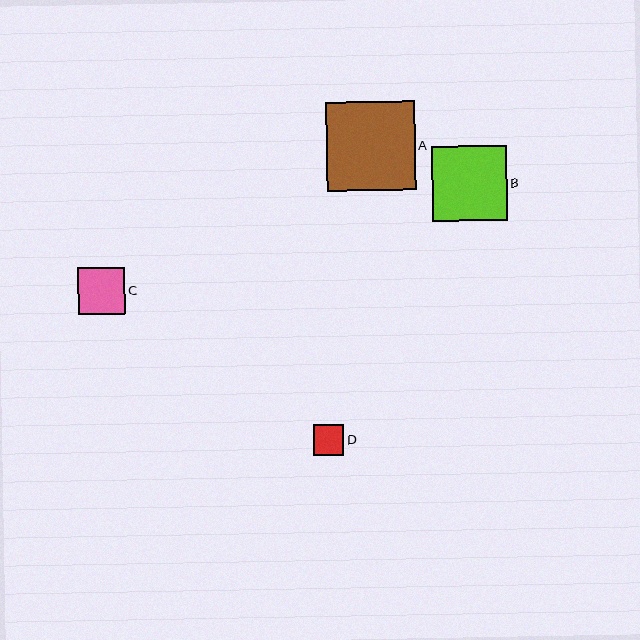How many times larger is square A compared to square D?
Square A is approximately 2.9 times the size of square D.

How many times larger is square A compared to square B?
Square A is approximately 1.2 times the size of square B.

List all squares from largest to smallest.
From largest to smallest: A, B, C, D.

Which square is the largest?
Square A is the largest with a size of approximately 89 pixels.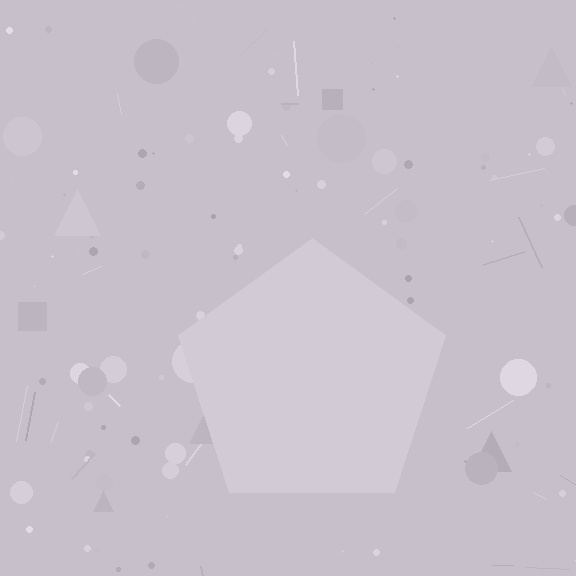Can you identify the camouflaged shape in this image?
The camouflaged shape is a pentagon.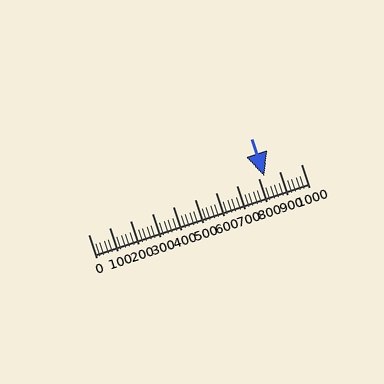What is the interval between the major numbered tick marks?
The major tick marks are spaced 100 units apart.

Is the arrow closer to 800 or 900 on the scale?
The arrow is closer to 800.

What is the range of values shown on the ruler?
The ruler shows values from 0 to 1000.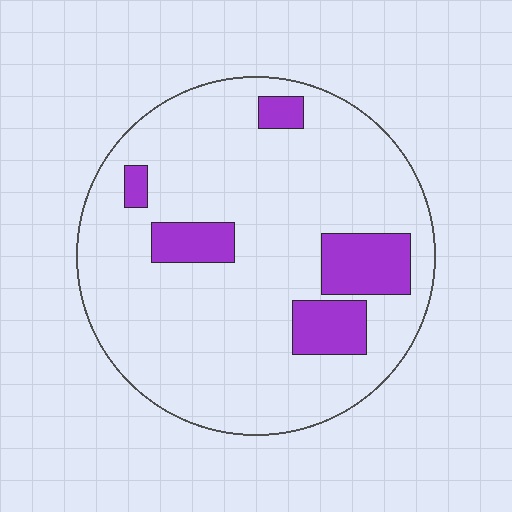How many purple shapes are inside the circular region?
5.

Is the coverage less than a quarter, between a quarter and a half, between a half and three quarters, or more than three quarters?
Less than a quarter.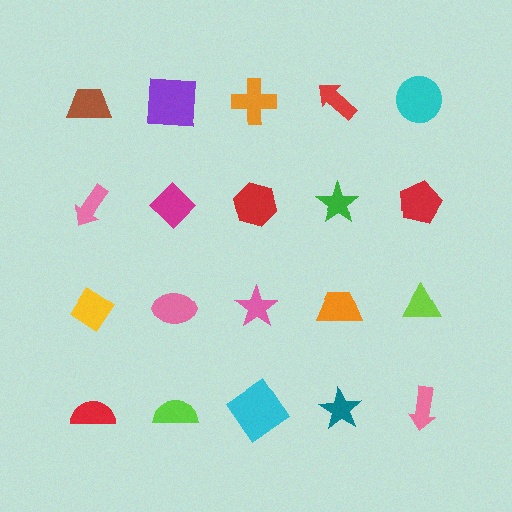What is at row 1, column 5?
A cyan circle.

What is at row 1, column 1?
A brown trapezoid.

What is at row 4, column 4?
A teal star.